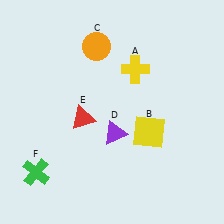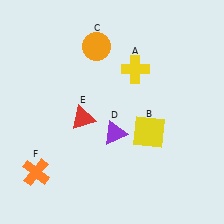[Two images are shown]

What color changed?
The cross (F) changed from green in Image 1 to orange in Image 2.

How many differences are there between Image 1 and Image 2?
There is 1 difference between the two images.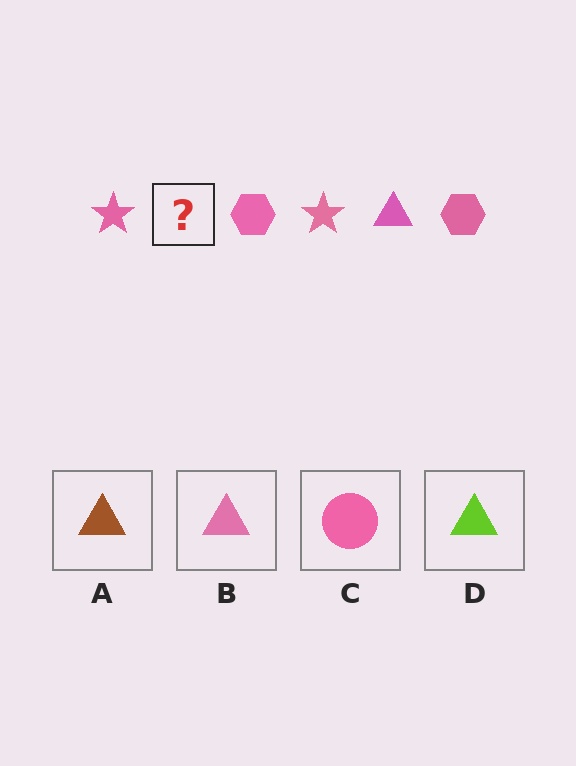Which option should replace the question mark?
Option B.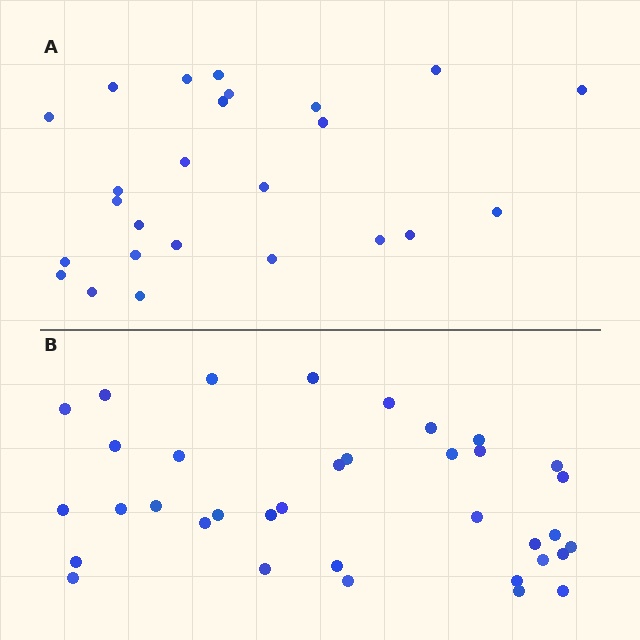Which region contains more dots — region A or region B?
Region B (the bottom region) has more dots.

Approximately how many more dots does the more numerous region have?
Region B has roughly 12 or so more dots than region A.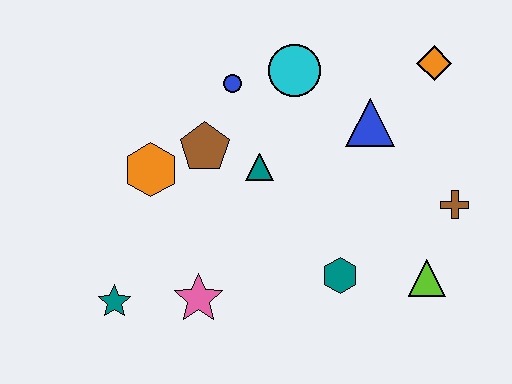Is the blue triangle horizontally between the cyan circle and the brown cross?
Yes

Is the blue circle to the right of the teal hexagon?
No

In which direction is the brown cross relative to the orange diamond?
The brown cross is below the orange diamond.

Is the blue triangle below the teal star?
No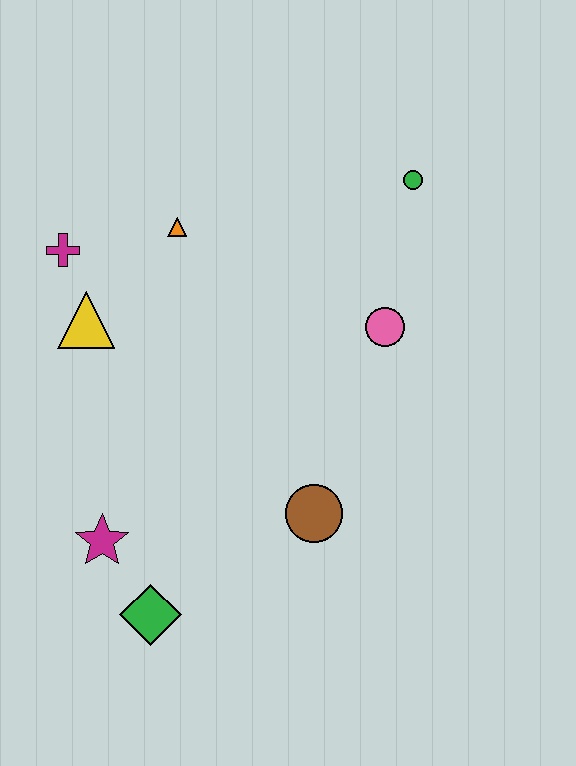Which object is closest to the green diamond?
The magenta star is closest to the green diamond.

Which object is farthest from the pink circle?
The green diamond is farthest from the pink circle.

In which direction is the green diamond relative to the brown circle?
The green diamond is to the left of the brown circle.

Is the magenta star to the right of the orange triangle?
No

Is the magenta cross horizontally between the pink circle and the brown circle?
No